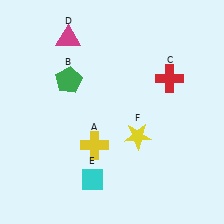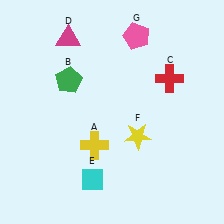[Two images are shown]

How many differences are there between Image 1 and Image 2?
There is 1 difference between the two images.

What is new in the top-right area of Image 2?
A pink pentagon (G) was added in the top-right area of Image 2.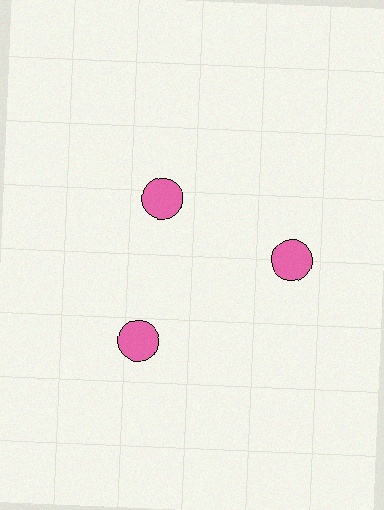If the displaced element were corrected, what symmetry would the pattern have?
It would have 3-fold rotational symmetry — the pattern would map onto itself every 120 degrees.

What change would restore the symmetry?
The symmetry would be restored by moving it outward, back onto the ring so that all 3 circles sit at equal angles and equal distance from the center.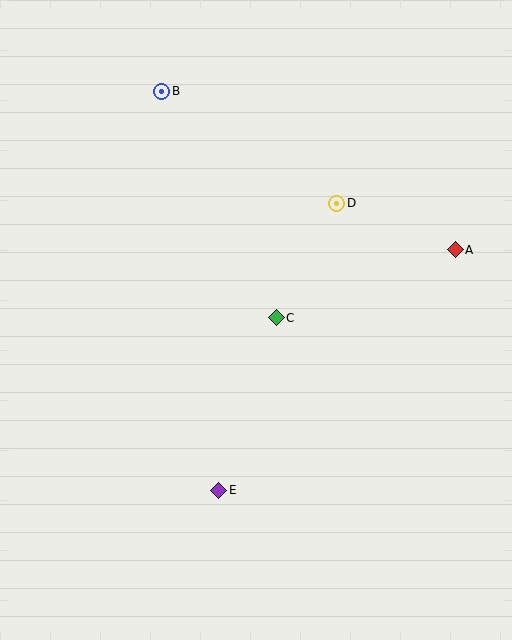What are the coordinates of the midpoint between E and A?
The midpoint between E and A is at (337, 370).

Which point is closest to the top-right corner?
Point A is closest to the top-right corner.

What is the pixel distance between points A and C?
The distance between A and C is 192 pixels.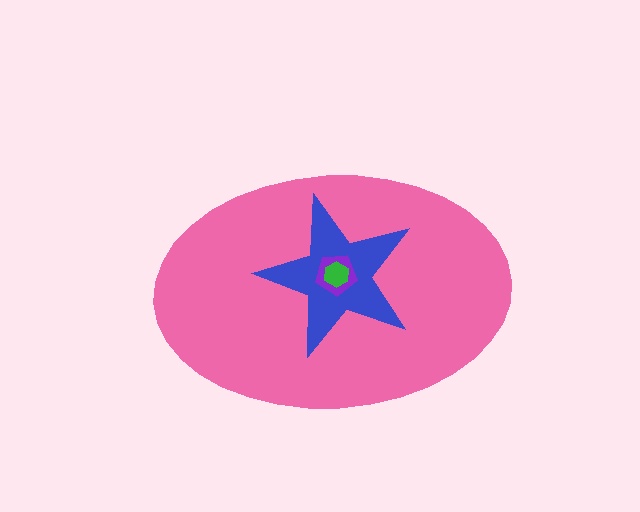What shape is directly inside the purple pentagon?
The green hexagon.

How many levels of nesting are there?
4.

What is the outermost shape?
The pink ellipse.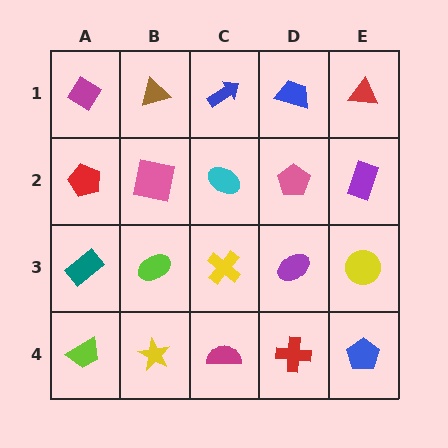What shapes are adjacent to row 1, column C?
A cyan ellipse (row 2, column C), a brown triangle (row 1, column B), a blue trapezoid (row 1, column D).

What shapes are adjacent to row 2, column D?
A blue trapezoid (row 1, column D), a purple ellipse (row 3, column D), a cyan ellipse (row 2, column C), a purple rectangle (row 2, column E).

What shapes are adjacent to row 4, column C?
A yellow cross (row 3, column C), a yellow star (row 4, column B), a red cross (row 4, column D).